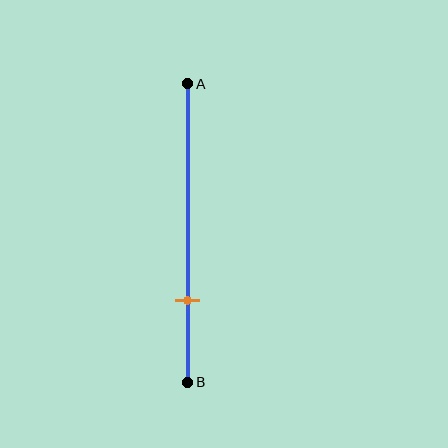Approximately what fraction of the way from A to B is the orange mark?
The orange mark is approximately 75% of the way from A to B.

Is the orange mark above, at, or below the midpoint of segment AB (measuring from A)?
The orange mark is below the midpoint of segment AB.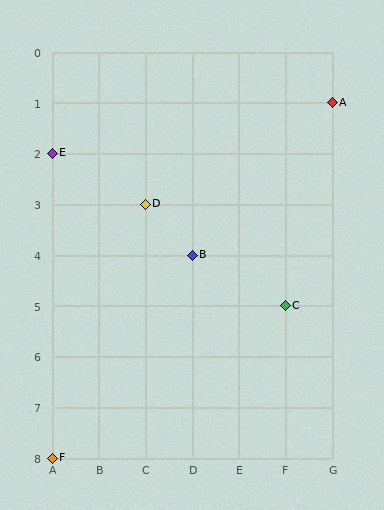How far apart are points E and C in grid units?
Points E and C are 5 columns and 3 rows apart (about 5.8 grid units diagonally).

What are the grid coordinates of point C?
Point C is at grid coordinates (F, 5).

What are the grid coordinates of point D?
Point D is at grid coordinates (C, 3).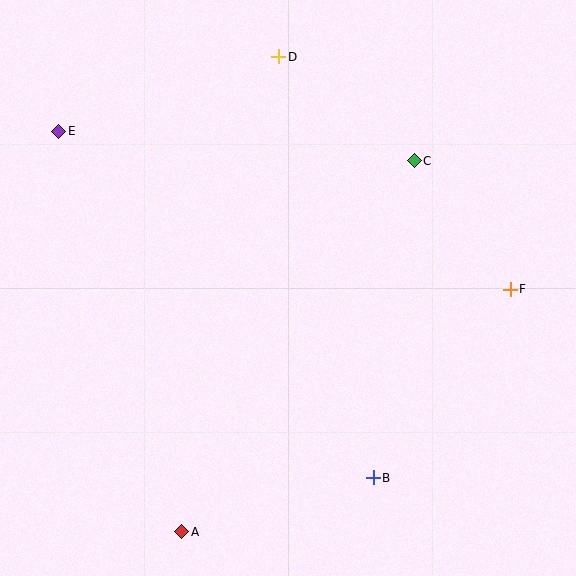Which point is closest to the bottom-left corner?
Point A is closest to the bottom-left corner.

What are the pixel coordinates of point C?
Point C is at (414, 161).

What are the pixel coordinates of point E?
Point E is at (59, 131).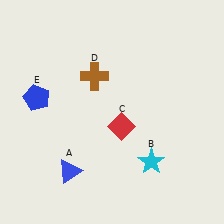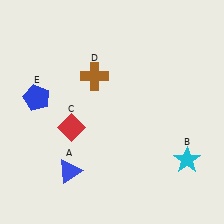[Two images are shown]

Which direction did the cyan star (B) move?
The cyan star (B) moved right.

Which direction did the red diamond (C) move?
The red diamond (C) moved left.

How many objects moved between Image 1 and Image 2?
2 objects moved between the two images.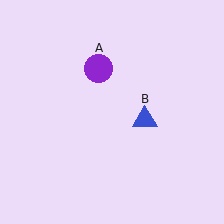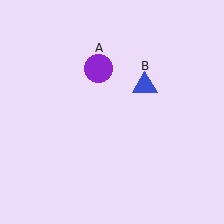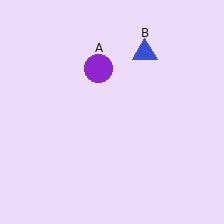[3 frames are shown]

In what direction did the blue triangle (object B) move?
The blue triangle (object B) moved up.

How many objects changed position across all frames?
1 object changed position: blue triangle (object B).